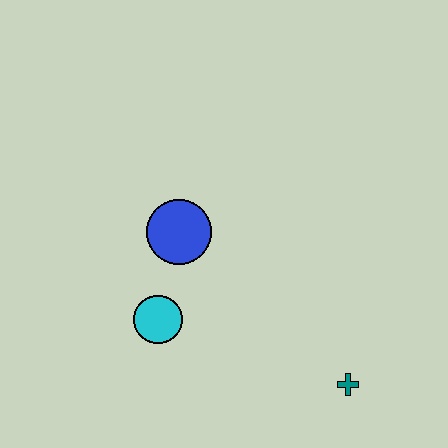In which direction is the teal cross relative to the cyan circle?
The teal cross is to the right of the cyan circle.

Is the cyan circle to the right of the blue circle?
No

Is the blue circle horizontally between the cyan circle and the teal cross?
Yes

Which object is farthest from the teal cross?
The blue circle is farthest from the teal cross.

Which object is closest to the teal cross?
The cyan circle is closest to the teal cross.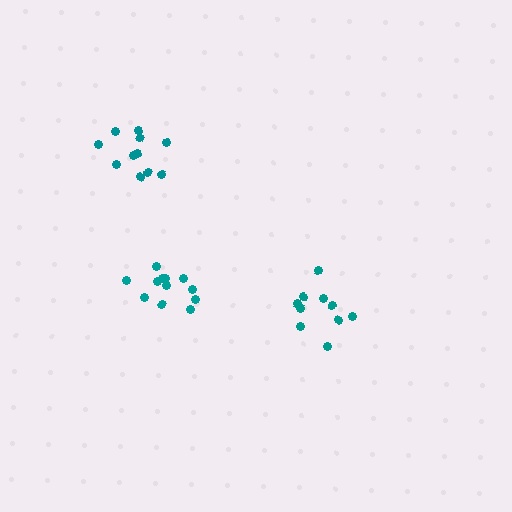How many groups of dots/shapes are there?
There are 3 groups.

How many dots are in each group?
Group 1: 12 dots, Group 2: 10 dots, Group 3: 11 dots (33 total).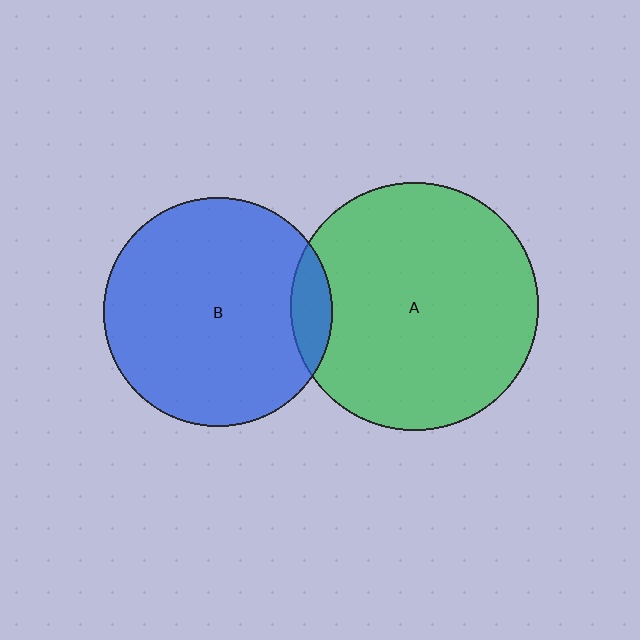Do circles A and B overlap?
Yes.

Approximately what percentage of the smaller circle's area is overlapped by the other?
Approximately 10%.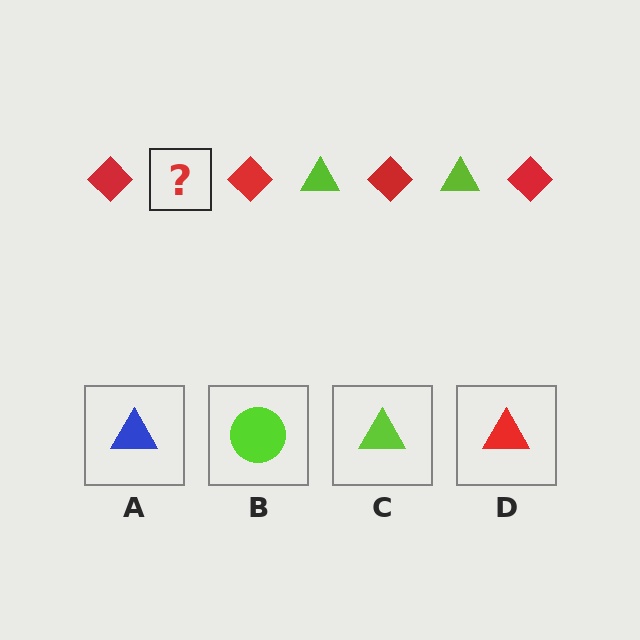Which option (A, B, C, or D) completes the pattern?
C.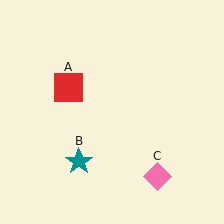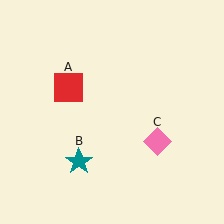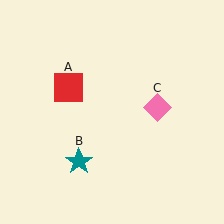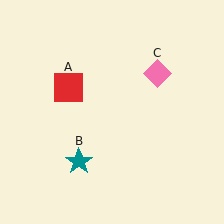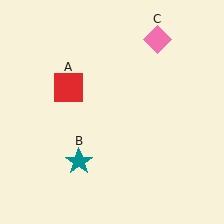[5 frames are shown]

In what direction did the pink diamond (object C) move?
The pink diamond (object C) moved up.